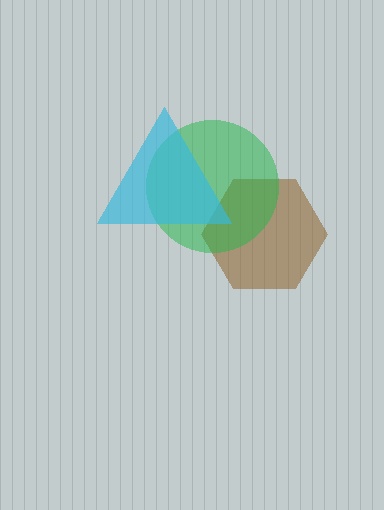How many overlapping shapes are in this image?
There are 3 overlapping shapes in the image.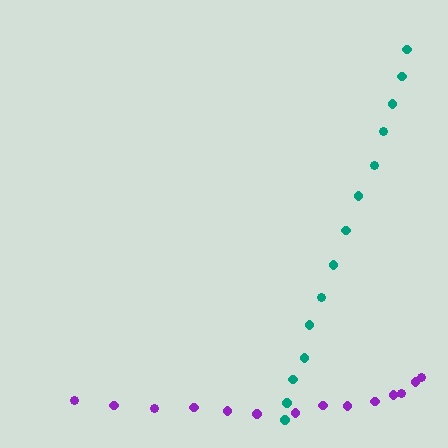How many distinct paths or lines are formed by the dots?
There are 2 distinct paths.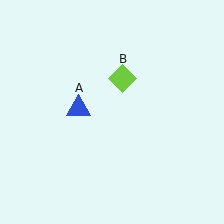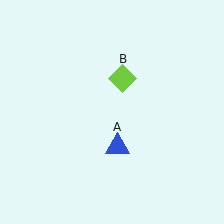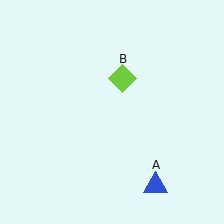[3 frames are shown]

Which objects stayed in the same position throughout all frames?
Lime diamond (object B) remained stationary.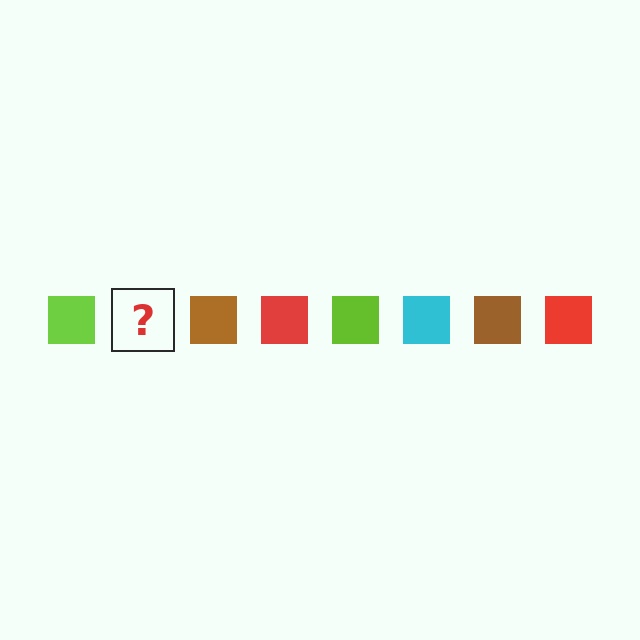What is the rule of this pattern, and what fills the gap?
The rule is that the pattern cycles through lime, cyan, brown, red squares. The gap should be filled with a cyan square.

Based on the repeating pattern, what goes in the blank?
The blank should be a cyan square.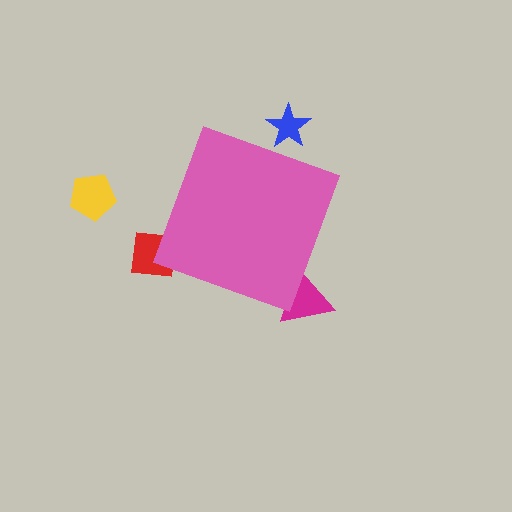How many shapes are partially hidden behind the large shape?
3 shapes are partially hidden.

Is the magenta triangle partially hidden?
Yes, the magenta triangle is partially hidden behind the pink diamond.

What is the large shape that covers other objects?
A pink diamond.